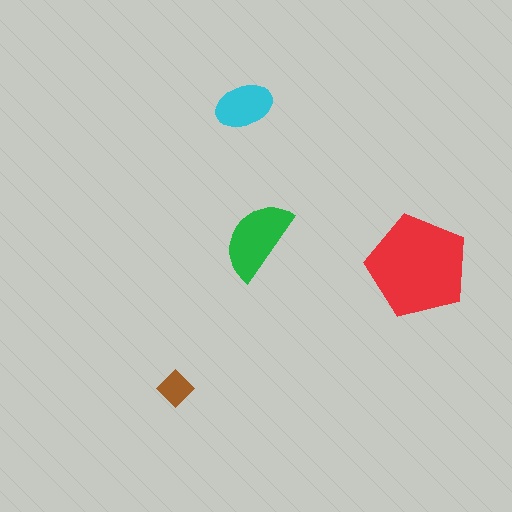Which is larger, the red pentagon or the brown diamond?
The red pentagon.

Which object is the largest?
The red pentagon.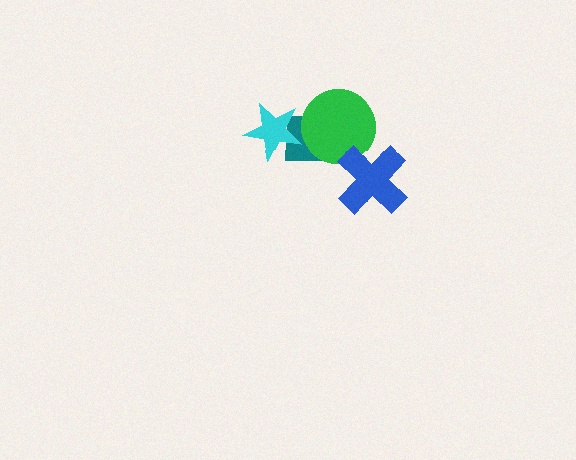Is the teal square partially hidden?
Yes, it is partially covered by another shape.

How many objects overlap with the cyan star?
1 object overlaps with the cyan star.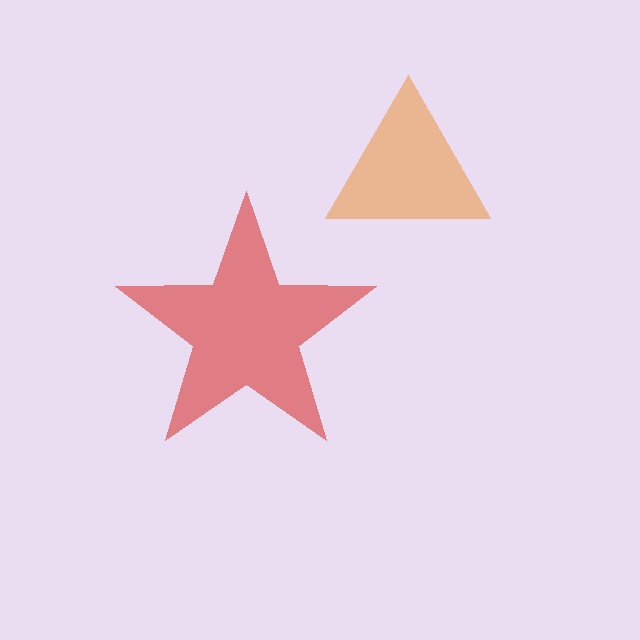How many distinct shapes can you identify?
There are 2 distinct shapes: a red star, an orange triangle.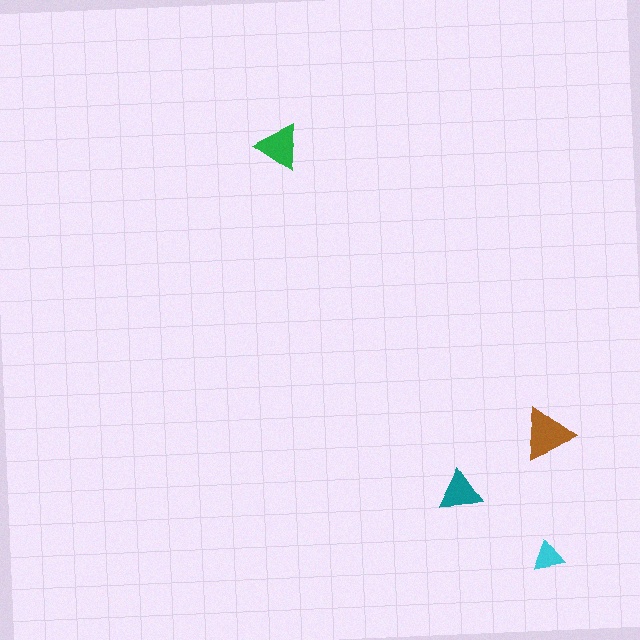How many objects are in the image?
There are 4 objects in the image.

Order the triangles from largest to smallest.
the brown one, the green one, the teal one, the cyan one.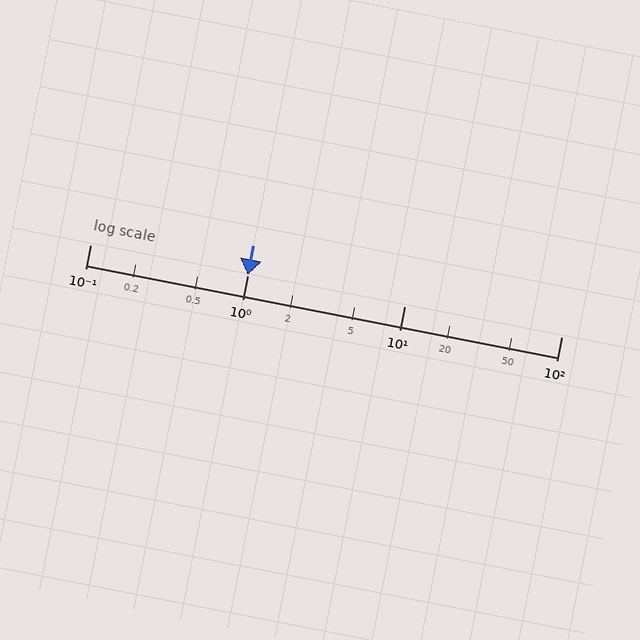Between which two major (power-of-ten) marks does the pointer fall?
The pointer is between 1 and 10.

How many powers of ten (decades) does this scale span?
The scale spans 3 decades, from 0.1 to 100.